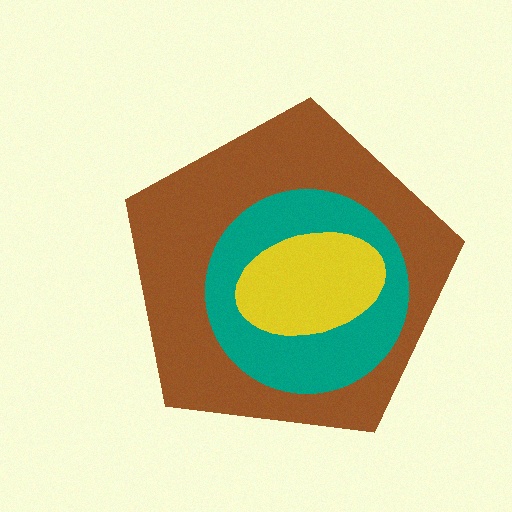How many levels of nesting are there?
3.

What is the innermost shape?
The yellow ellipse.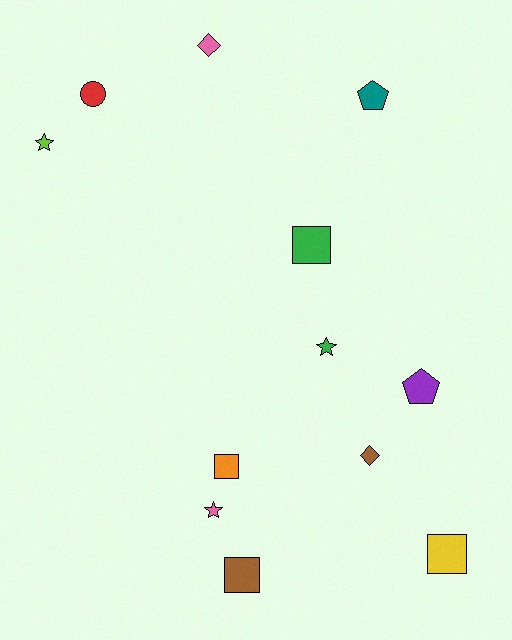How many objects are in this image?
There are 12 objects.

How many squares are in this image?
There are 4 squares.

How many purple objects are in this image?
There is 1 purple object.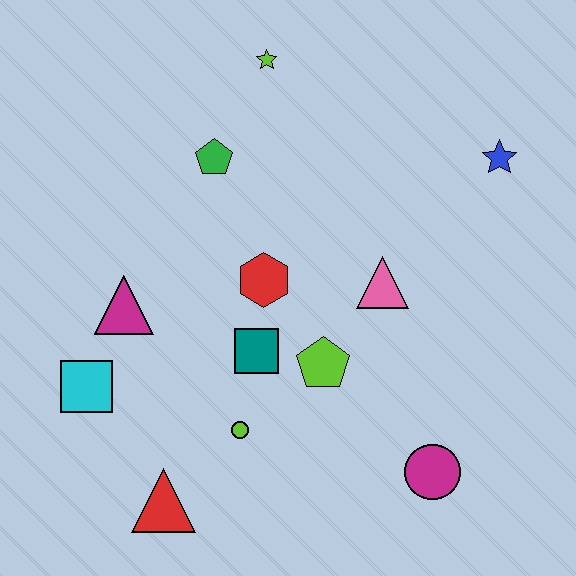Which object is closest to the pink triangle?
The lime pentagon is closest to the pink triangle.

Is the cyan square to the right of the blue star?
No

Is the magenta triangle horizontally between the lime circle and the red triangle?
No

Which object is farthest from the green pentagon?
The magenta circle is farthest from the green pentagon.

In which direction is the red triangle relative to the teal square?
The red triangle is below the teal square.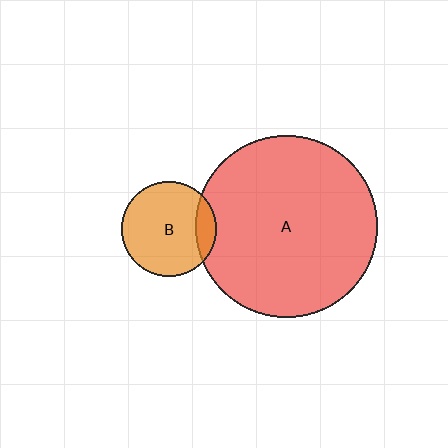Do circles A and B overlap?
Yes.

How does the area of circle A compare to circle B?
Approximately 3.6 times.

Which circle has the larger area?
Circle A (red).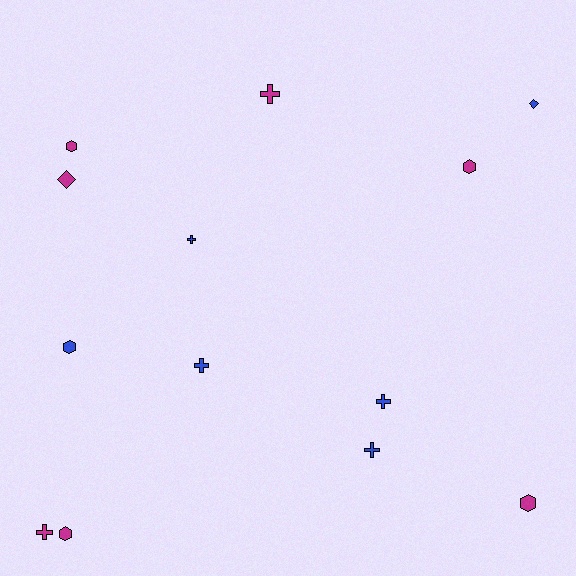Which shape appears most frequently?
Cross, with 6 objects.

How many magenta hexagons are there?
There are 4 magenta hexagons.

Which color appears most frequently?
Magenta, with 7 objects.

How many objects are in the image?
There are 13 objects.